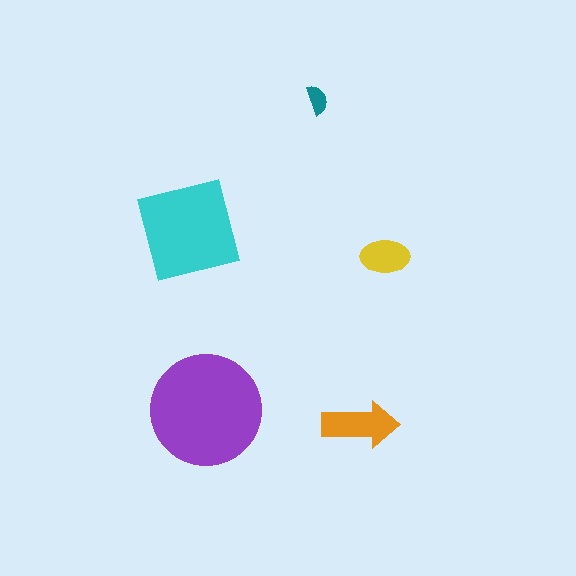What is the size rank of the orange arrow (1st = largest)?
3rd.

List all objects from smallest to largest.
The teal semicircle, the yellow ellipse, the orange arrow, the cyan square, the purple circle.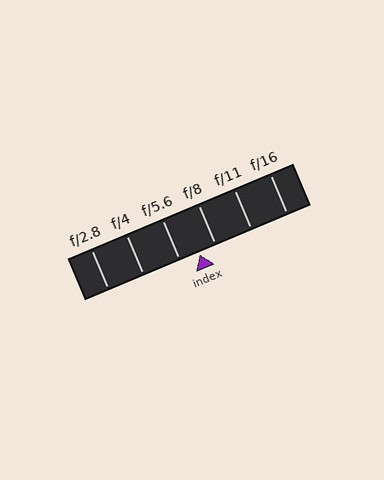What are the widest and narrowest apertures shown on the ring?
The widest aperture shown is f/2.8 and the narrowest is f/16.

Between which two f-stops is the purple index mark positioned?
The index mark is between f/5.6 and f/8.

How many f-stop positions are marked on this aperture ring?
There are 6 f-stop positions marked.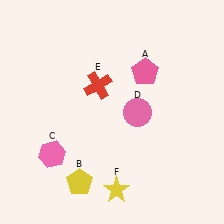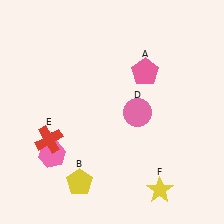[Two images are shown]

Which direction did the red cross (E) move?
The red cross (E) moved down.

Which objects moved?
The objects that moved are: the red cross (E), the yellow star (F).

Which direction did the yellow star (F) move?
The yellow star (F) moved right.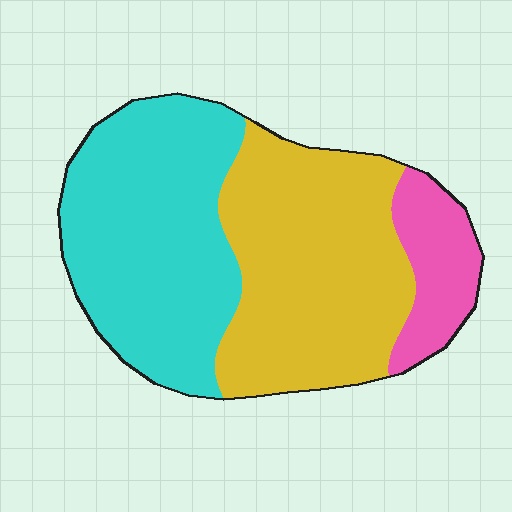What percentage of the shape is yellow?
Yellow covers roughly 45% of the shape.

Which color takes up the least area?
Pink, at roughly 15%.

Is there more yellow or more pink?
Yellow.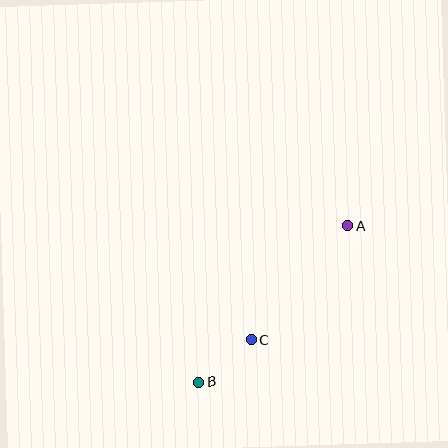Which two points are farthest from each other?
Points A and B are farthest from each other.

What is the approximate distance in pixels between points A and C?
The distance between A and C is approximately 150 pixels.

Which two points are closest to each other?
Points B and C are closest to each other.